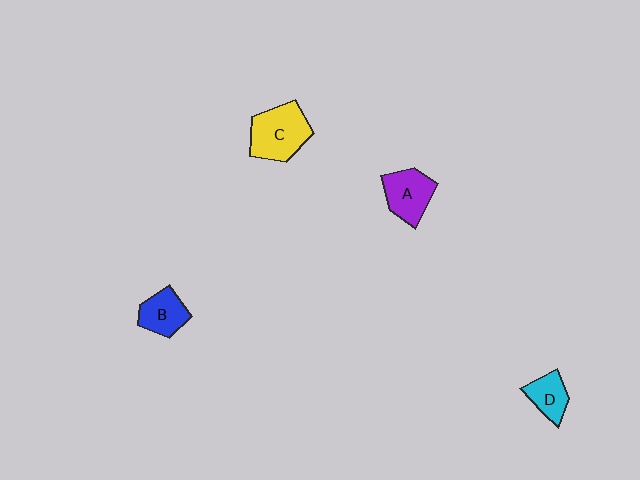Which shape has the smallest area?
Shape D (cyan).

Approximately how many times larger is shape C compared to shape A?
Approximately 1.3 times.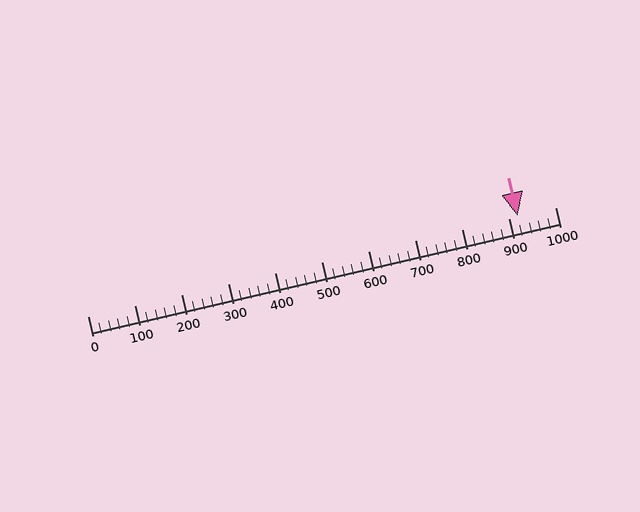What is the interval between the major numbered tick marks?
The major tick marks are spaced 100 units apart.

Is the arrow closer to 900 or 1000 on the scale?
The arrow is closer to 900.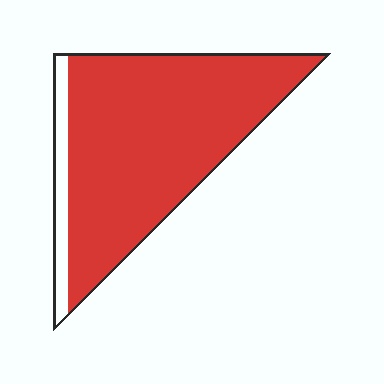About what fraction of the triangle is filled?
About nine tenths (9/10).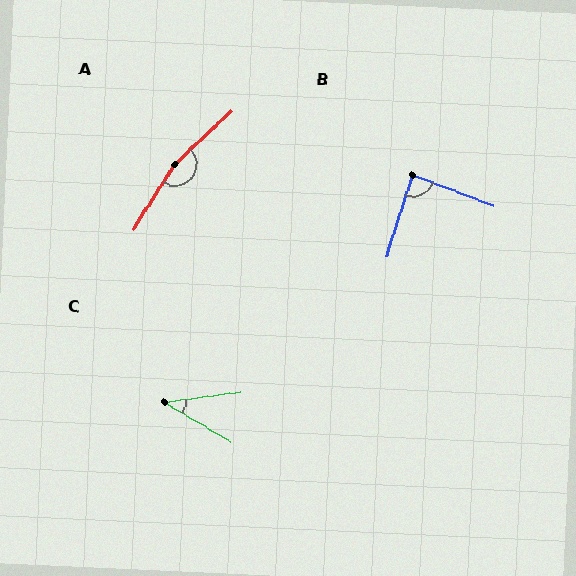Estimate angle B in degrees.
Approximately 86 degrees.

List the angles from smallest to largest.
C (38°), B (86°), A (165°).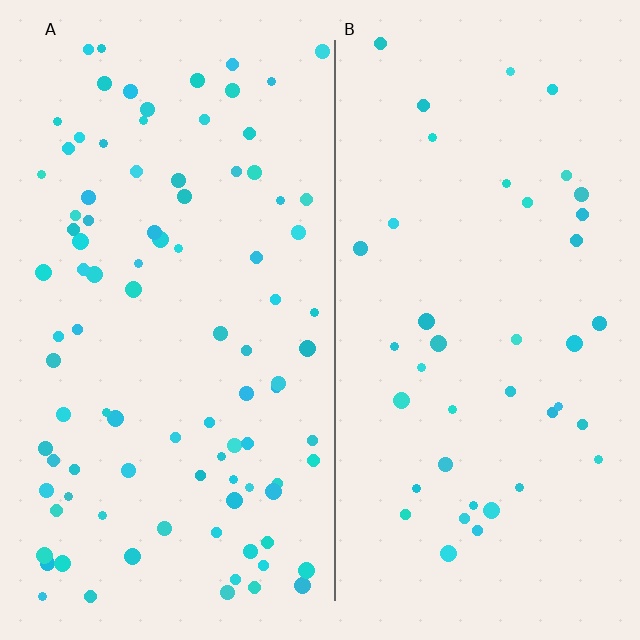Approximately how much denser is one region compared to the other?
Approximately 2.2× — region A over region B.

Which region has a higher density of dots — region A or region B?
A (the left).